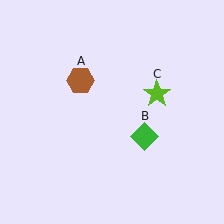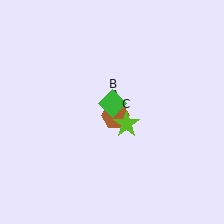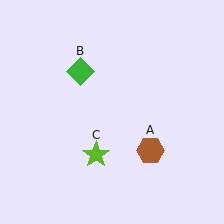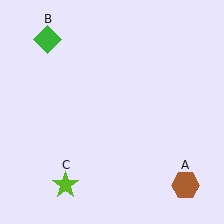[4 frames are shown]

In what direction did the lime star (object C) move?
The lime star (object C) moved down and to the left.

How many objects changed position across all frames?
3 objects changed position: brown hexagon (object A), green diamond (object B), lime star (object C).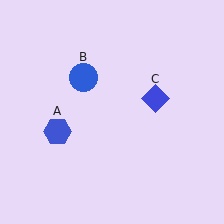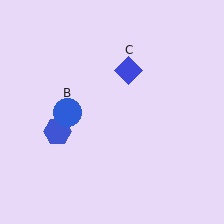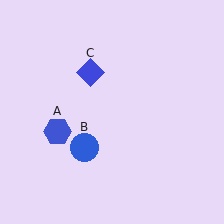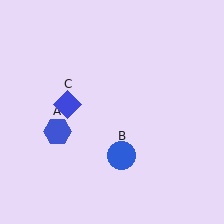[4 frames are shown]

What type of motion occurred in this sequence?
The blue circle (object B), blue diamond (object C) rotated counterclockwise around the center of the scene.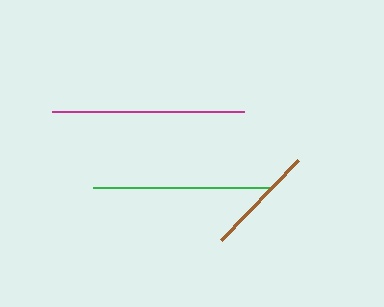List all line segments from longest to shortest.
From longest to shortest: magenta, green, brown.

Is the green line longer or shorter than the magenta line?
The magenta line is longer than the green line.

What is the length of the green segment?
The green segment is approximately 179 pixels long.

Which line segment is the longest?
The magenta line is the longest at approximately 192 pixels.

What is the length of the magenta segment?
The magenta segment is approximately 192 pixels long.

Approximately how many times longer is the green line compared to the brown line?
The green line is approximately 1.6 times the length of the brown line.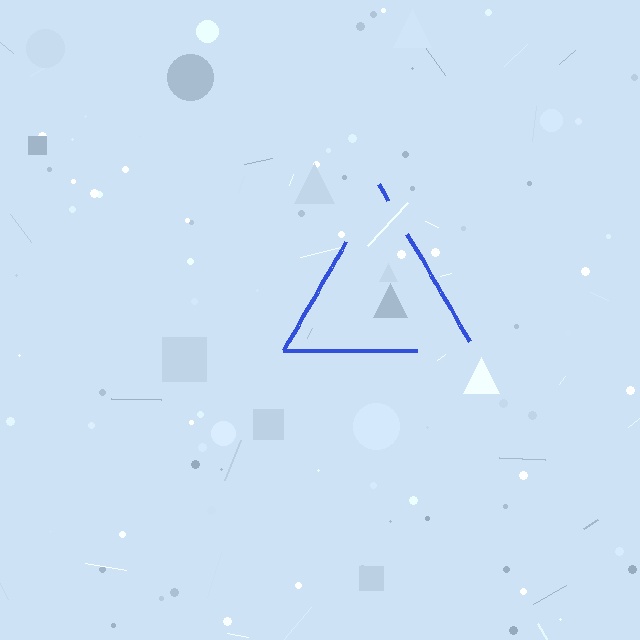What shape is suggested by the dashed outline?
The dashed outline suggests a triangle.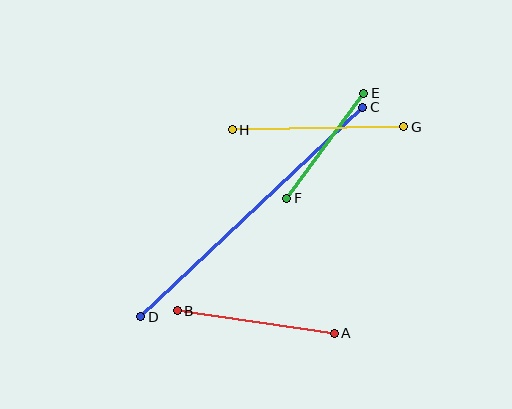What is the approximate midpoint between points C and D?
The midpoint is at approximately (252, 212) pixels.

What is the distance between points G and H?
The distance is approximately 172 pixels.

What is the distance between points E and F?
The distance is approximately 130 pixels.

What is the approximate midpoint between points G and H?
The midpoint is at approximately (318, 128) pixels.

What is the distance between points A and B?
The distance is approximately 158 pixels.